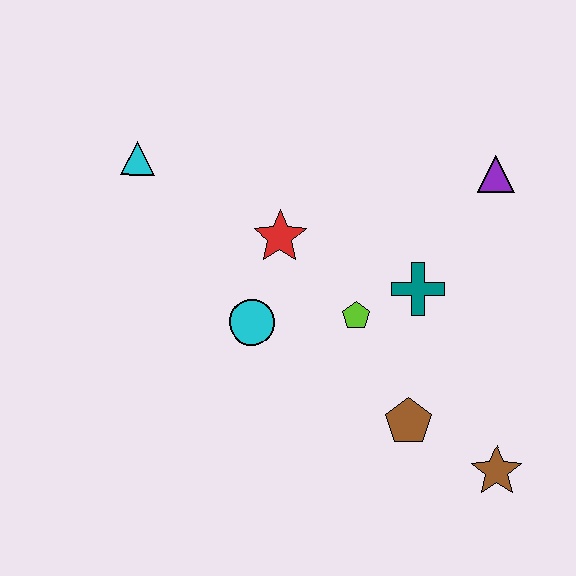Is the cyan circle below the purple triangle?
Yes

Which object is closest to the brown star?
The brown pentagon is closest to the brown star.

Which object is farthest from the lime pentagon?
The cyan triangle is farthest from the lime pentagon.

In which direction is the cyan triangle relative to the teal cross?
The cyan triangle is to the left of the teal cross.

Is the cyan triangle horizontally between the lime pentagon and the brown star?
No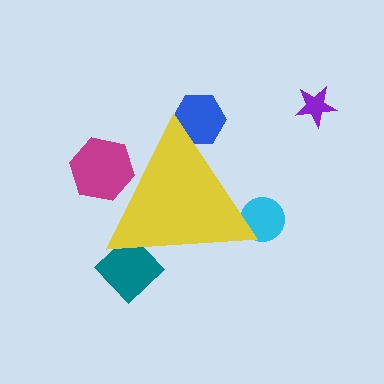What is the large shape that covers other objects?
A yellow triangle.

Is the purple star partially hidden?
No, the purple star is fully visible.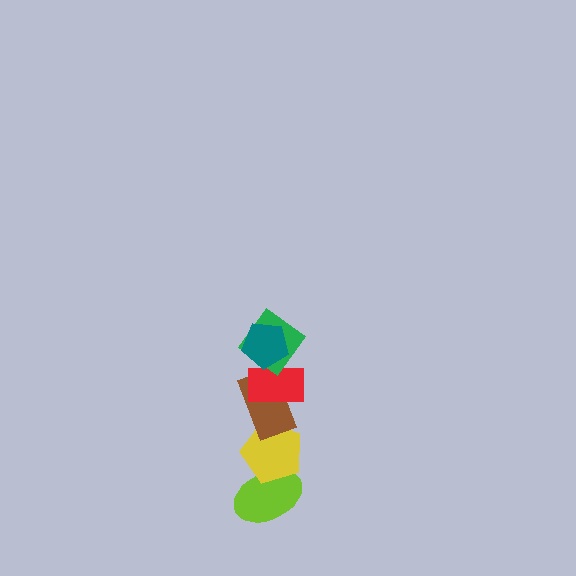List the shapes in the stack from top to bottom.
From top to bottom: the teal pentagon, the green diamond, the red rectangle, the brown rectangle, the yellow pentagon, the lime ellipse.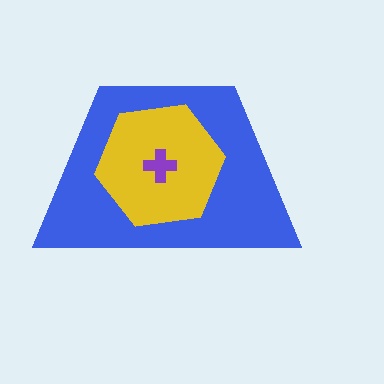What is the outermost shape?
The blue trapezoid.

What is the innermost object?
The purple cross.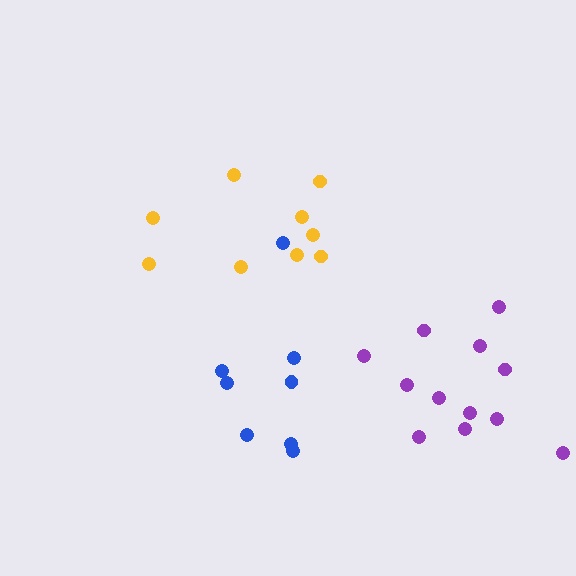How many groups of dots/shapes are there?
There are 3 groups.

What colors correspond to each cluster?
The clusters are colored: purple, blue, yellow.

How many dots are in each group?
Group 1: 12 dots, Group 2: 8 dots, Group 3: 9 dots (29 total).